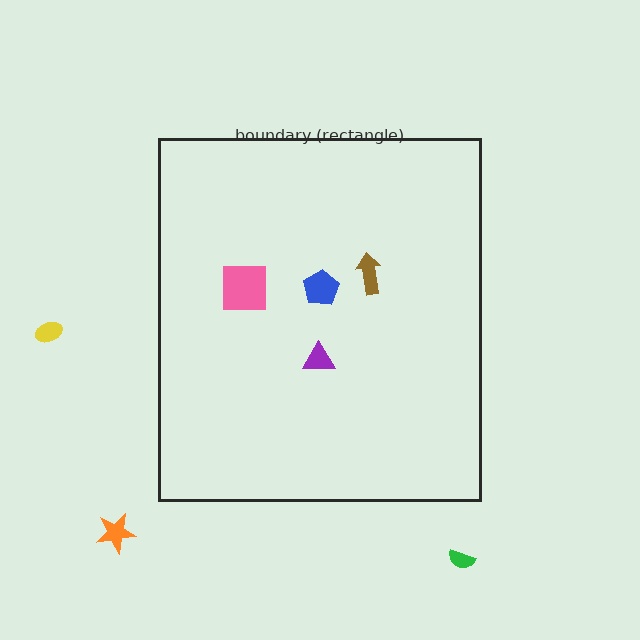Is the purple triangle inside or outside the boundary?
Inside.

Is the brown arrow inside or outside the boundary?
Inside.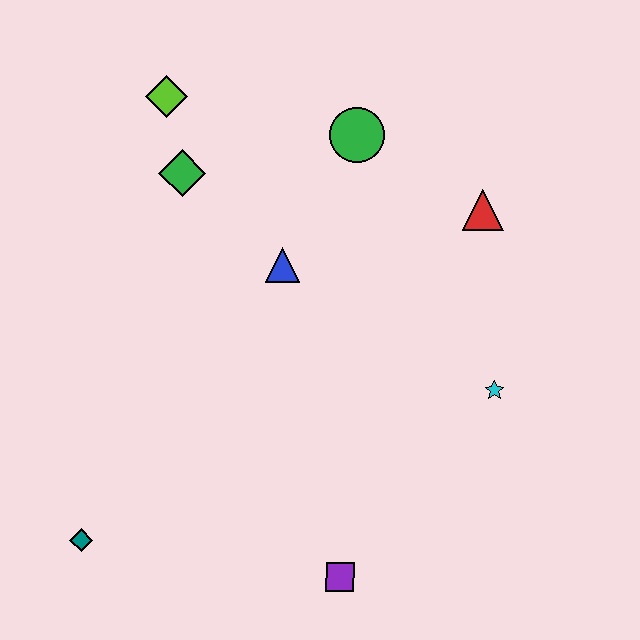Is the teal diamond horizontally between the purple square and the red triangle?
No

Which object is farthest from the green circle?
The teal diamond is farthest from the green circle.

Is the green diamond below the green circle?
Yes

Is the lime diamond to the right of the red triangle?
No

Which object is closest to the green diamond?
The lime diamond is closest to the green diamond.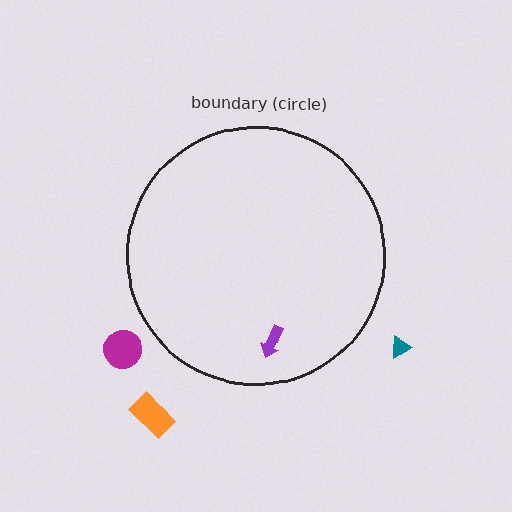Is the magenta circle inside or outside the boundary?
Outside.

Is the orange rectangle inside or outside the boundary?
Outside.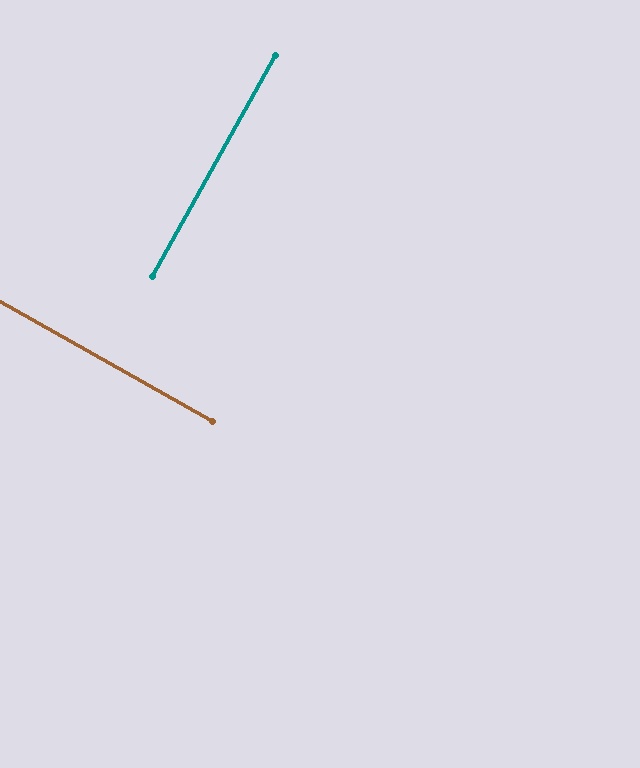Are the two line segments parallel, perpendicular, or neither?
Perpendicular — they meet at approximately 90°.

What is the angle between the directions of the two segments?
Approximately 90 degrees.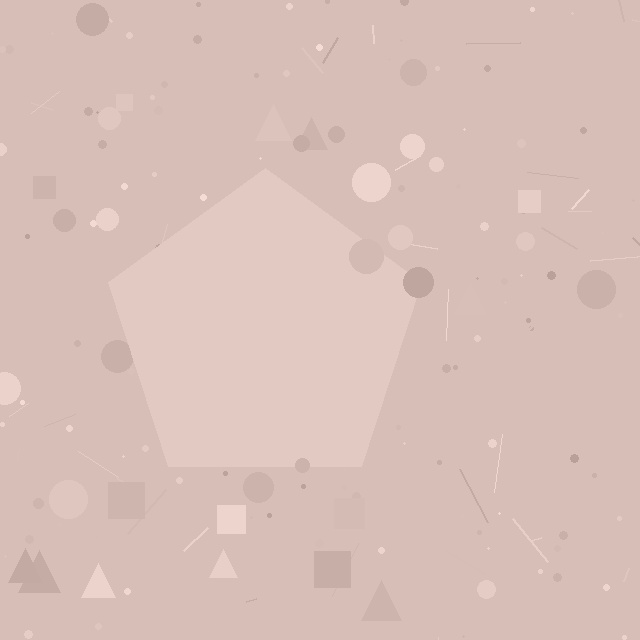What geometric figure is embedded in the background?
A pentagon is embedded in the background.